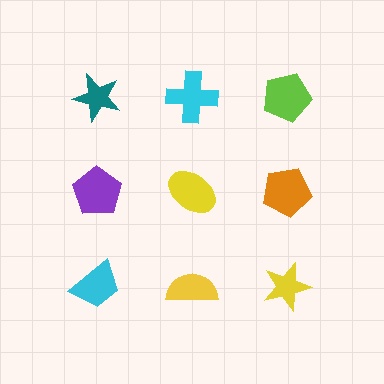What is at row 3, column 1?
A cyan trapezoid.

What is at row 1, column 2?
A cyan cross.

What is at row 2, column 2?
A yellow ellipse.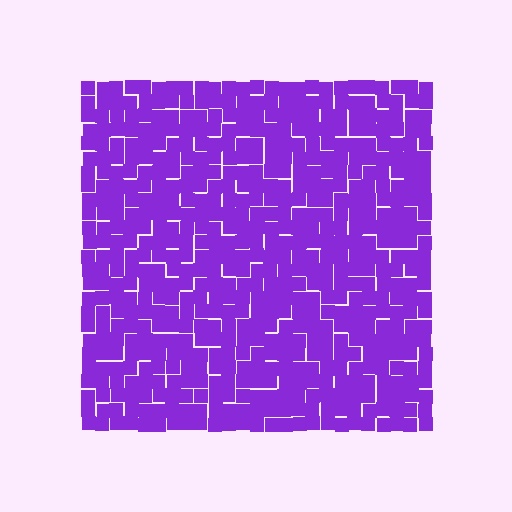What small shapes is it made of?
It is made of small squares.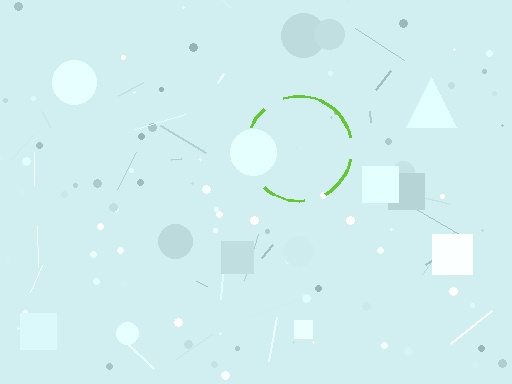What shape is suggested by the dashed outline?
The dashed outline suggests a circle.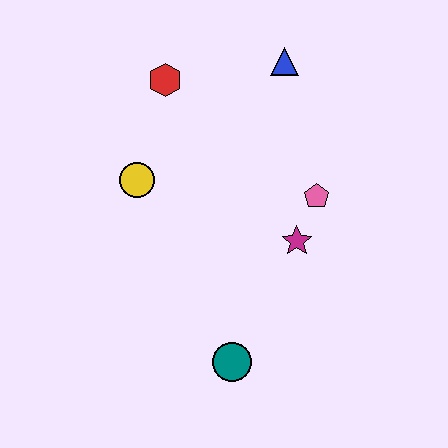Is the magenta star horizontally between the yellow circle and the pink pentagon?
Yes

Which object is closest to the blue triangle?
The red hexagon is closest to the blue triangle.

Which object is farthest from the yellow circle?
The teal circle is farthest from the yellow circle.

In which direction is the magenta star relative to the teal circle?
The magenta star is above the teal circle.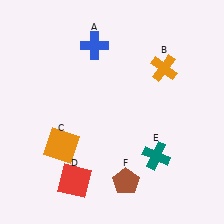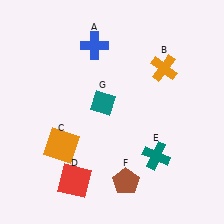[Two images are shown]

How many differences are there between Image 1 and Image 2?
There is 1 difference between the two images.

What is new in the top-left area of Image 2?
A teal diamond (G) was added in the top-left area of Image 2.